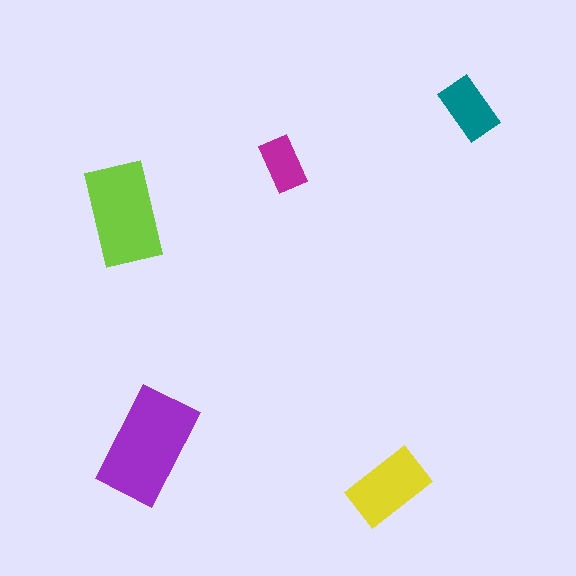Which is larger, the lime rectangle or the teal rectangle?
The lime one.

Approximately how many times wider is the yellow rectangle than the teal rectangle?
About 1.5 times wider.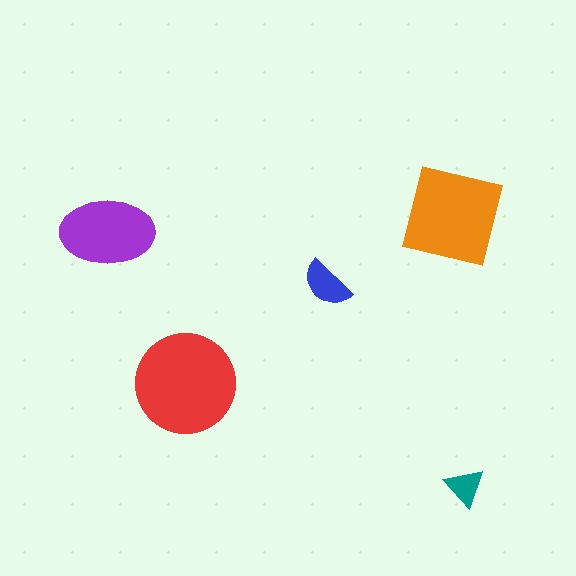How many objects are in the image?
There are 5 objects in the image.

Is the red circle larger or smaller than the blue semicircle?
Larger.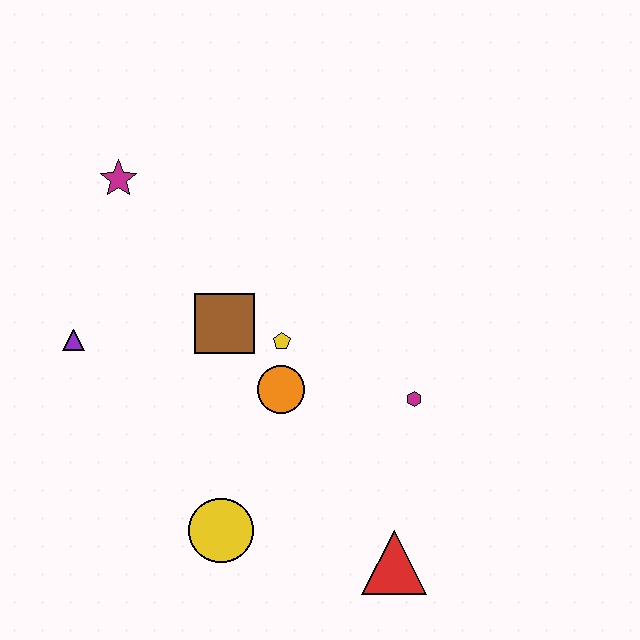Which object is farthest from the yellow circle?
The magenta star is farthest from the yellow circle.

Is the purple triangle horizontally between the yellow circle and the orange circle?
No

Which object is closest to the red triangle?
The magenta hexagon is closest to the red triangle.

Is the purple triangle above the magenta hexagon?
Yes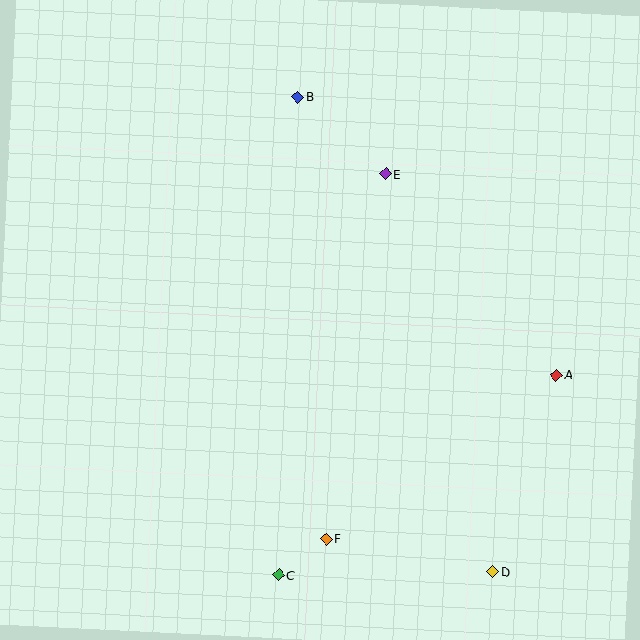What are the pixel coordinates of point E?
Point E is at (385, 174).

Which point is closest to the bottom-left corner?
Point C is closest to the bottom-left corner.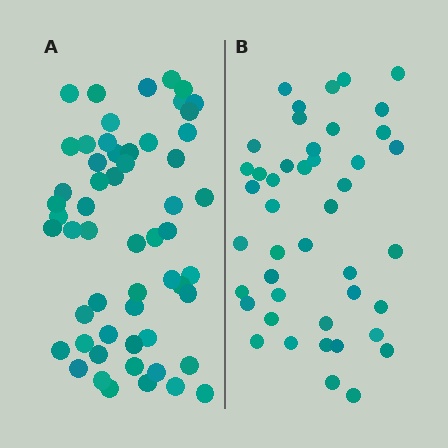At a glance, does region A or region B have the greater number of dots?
Region A (the left region) has more dots.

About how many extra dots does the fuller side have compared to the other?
Region A has roughly 12 or so more dots than region B.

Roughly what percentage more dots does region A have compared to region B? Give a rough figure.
About 25% more.